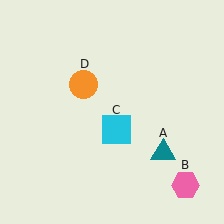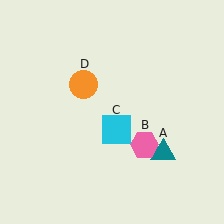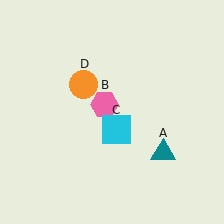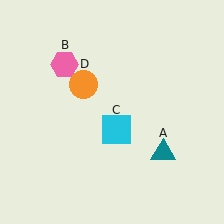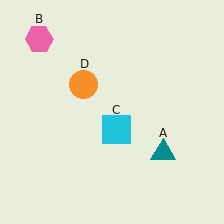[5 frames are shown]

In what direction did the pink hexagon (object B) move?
The pink hexagon (object B) moved up and to the left.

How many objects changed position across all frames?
1 object changed position: pink hexagon (object B).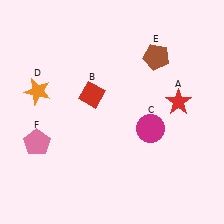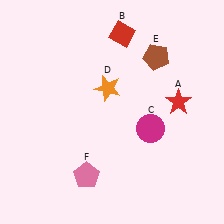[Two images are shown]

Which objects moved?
The objects that moved are: the red diamond (B), the orange star (D), the pink pentagon (F).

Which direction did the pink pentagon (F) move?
The pink pentagon (F) moved right.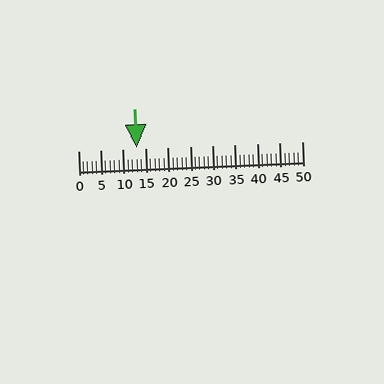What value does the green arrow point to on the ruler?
The green arrow points to approximately 13.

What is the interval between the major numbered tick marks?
The major tick marks are spaced 5 units apart.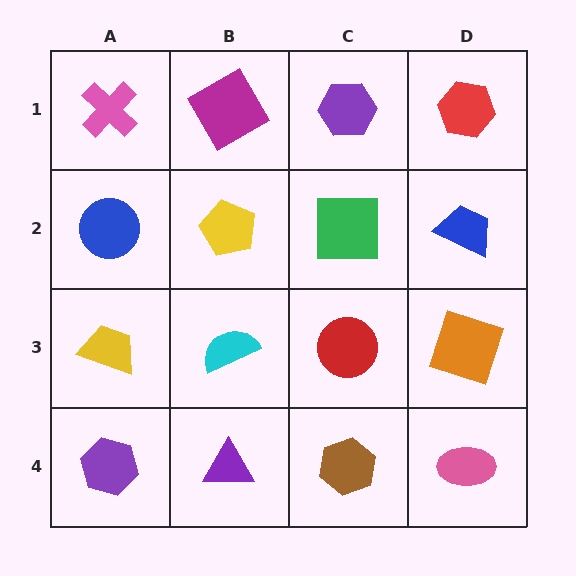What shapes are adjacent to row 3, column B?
A yellow pentagon (row 2, column B), a purple triangle (row 4, column B), a yellow trapezoid (row 3, column A), a red circle (row 3, column C).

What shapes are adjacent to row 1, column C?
A green square (row 2, column C), a magenta square (row 1, column B), a red hexagon (row 1, column D).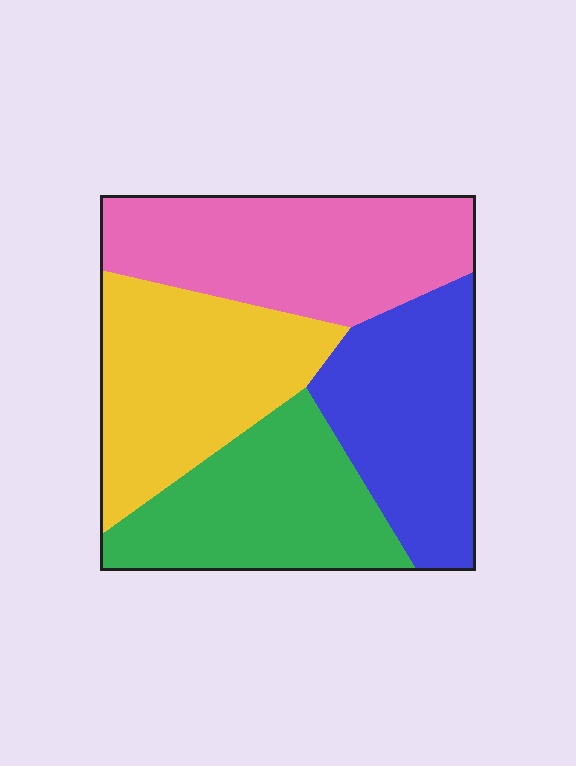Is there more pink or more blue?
Pink.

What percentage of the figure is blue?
Blue takes up about one quarter (1/4) of the figure.